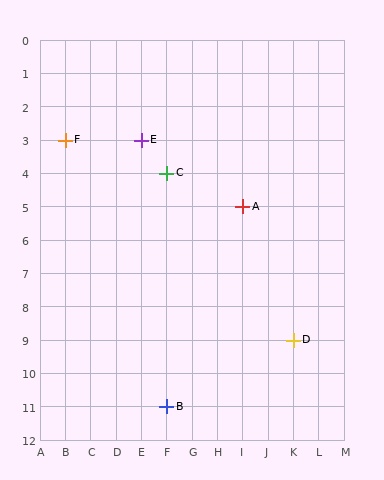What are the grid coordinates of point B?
Point B is at grid coordinates (F, 11).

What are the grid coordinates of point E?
Point E is at grid coordinates (E, 3).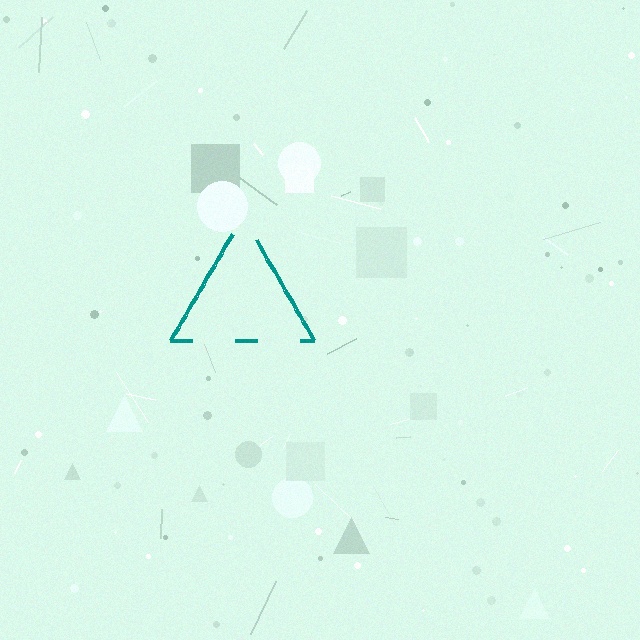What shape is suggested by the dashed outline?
The dashed outline suggests a triangle.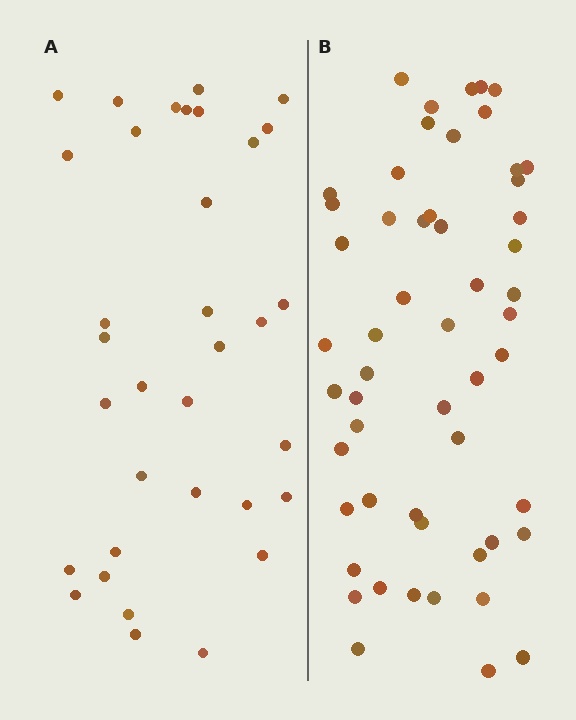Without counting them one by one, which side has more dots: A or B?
Region B (the right region) has more dots.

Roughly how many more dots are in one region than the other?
Region B has approximately 20 more dots than region A.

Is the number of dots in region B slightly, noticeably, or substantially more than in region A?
Region B has substantially more. The ratio is roughly 1.6 to 1.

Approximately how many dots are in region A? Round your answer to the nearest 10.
About 30 dots. (The exact count is 34, which rounds to 30.)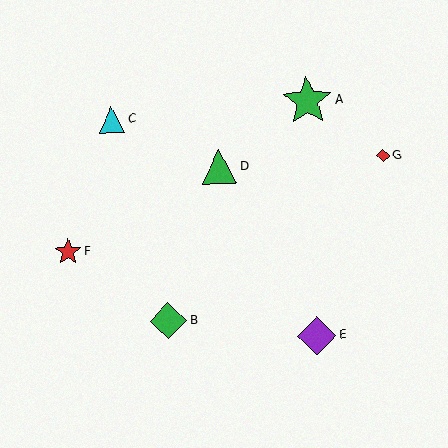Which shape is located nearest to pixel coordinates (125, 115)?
The cyan triangle (labeled C) at (112, 120) is nearest to that location.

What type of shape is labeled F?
Shape F is a red star.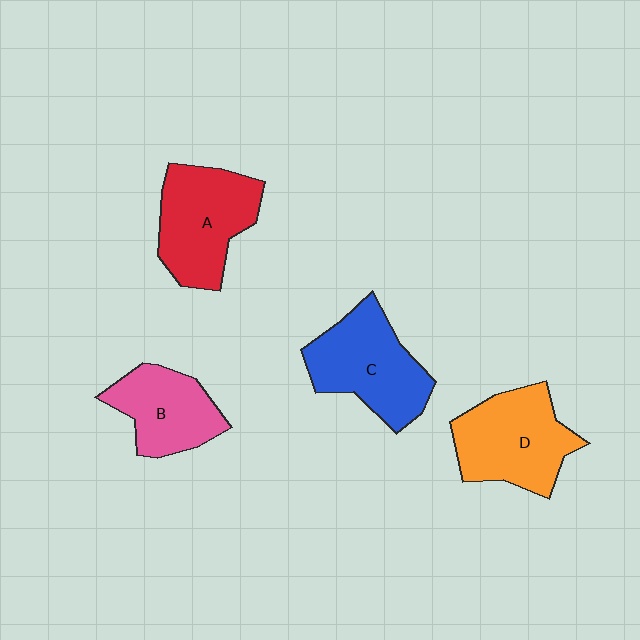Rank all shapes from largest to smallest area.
From largest to smallest: D (orange), C (blue), A (red), B (pink).